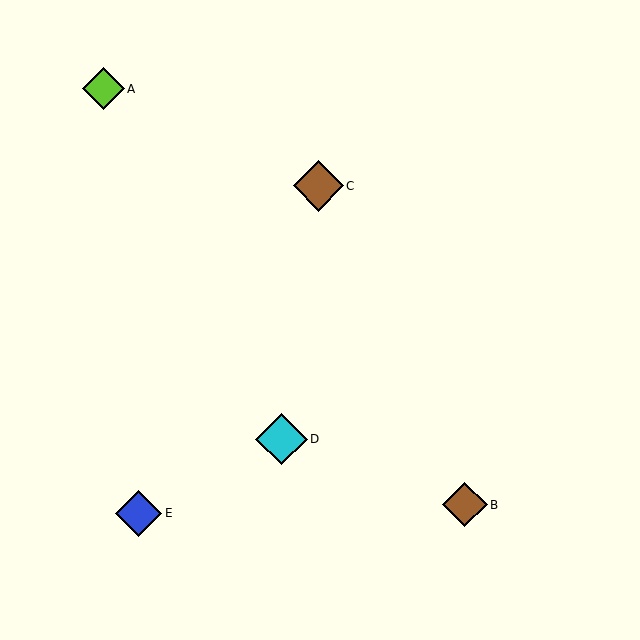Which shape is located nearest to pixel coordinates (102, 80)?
The lime diamond (labeled A) at (103, 89) is nearest to that location.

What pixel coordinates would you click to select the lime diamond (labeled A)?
Click at (103, 89) to select the lime diamond A.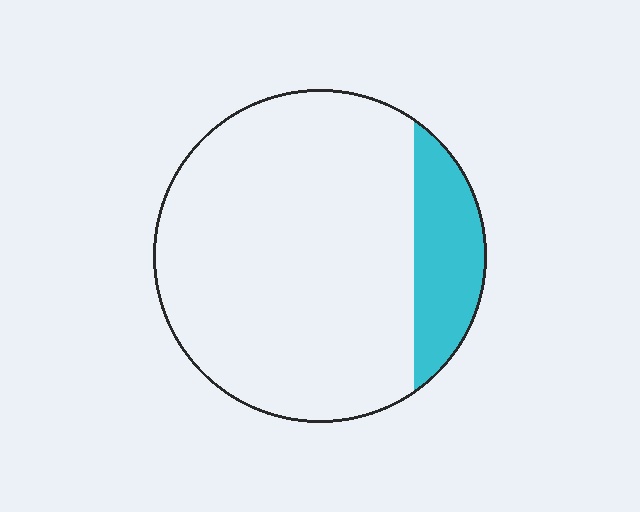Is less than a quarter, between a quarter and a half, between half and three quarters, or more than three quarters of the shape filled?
Less than a quarter.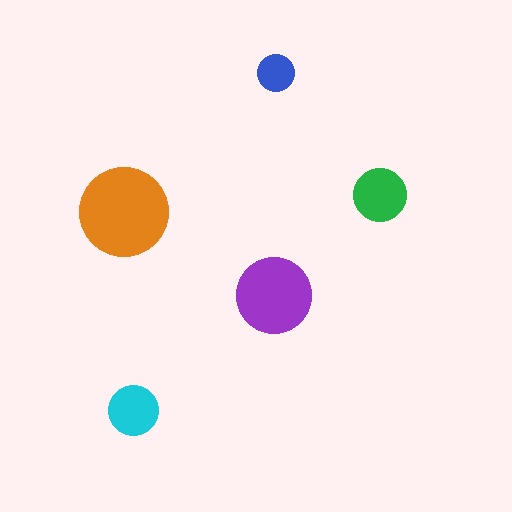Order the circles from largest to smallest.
the orange one, the purple one, the green one, the cyan one, the blue one.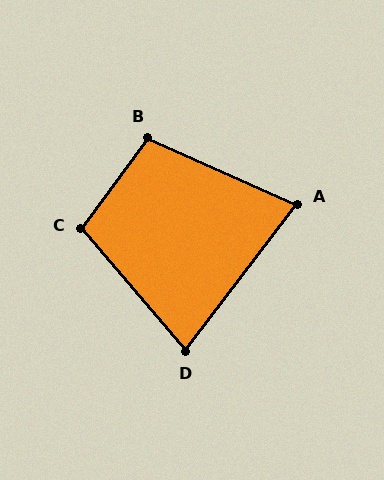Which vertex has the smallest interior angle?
A, at approximately 77 degrees.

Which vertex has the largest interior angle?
C, at approximately 103 degrees.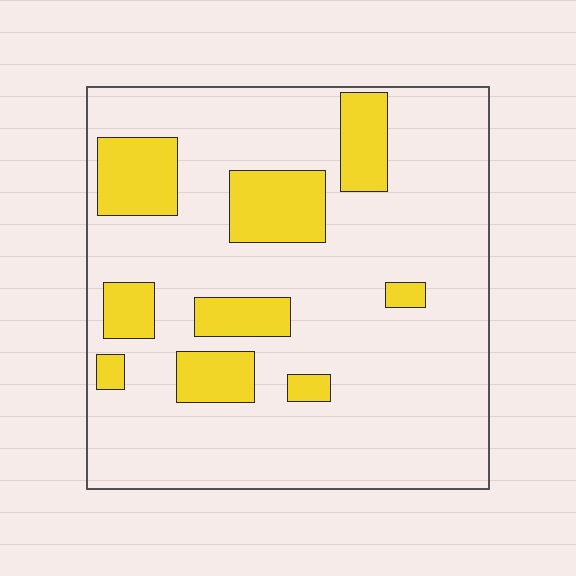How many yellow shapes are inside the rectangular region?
9.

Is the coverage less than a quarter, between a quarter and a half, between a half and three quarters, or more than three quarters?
Less than a quarter.